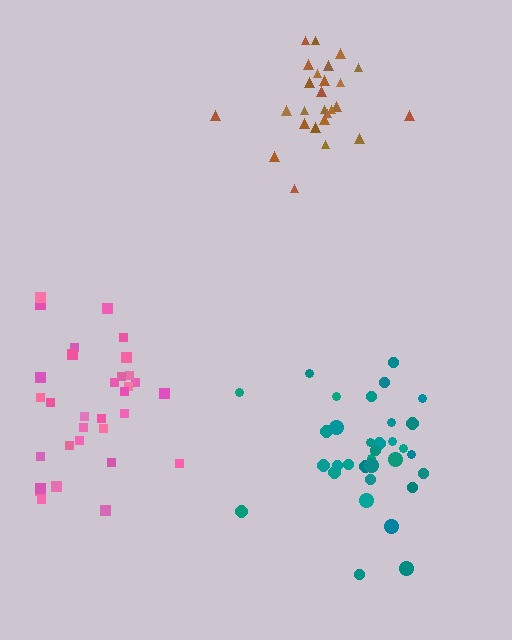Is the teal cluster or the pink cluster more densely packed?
Teal.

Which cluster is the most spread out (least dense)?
Pink.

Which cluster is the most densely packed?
Brown.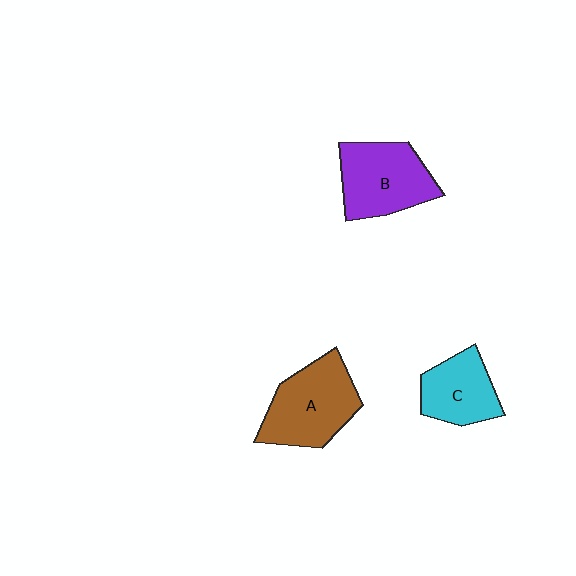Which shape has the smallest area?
Shape C (cyan).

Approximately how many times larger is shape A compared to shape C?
Approximately 1.4 times.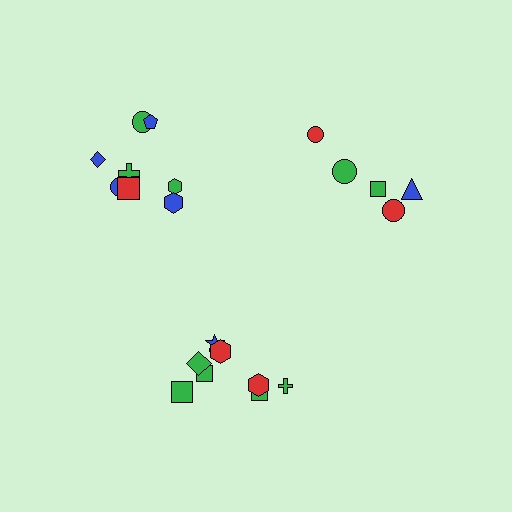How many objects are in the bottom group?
There are 8 objects.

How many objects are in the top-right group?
There are 5 objects.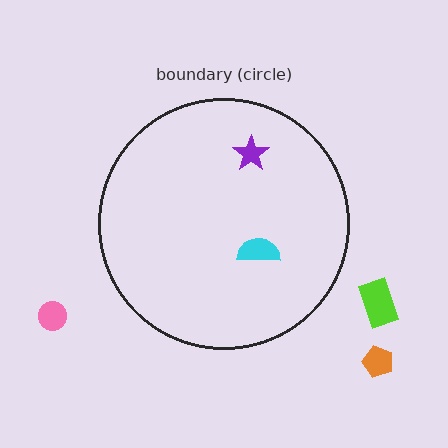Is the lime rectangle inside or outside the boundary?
Outside.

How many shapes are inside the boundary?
2 inside, 3 outside.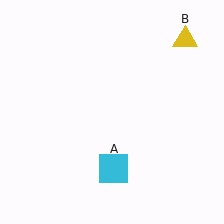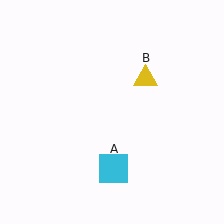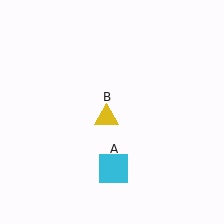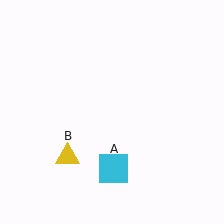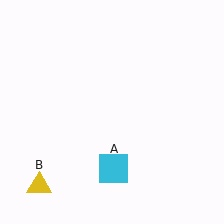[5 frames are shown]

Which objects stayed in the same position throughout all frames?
Cyan square (object A) remained stationary.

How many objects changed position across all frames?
1 object changed position: yellow triangle (object B).